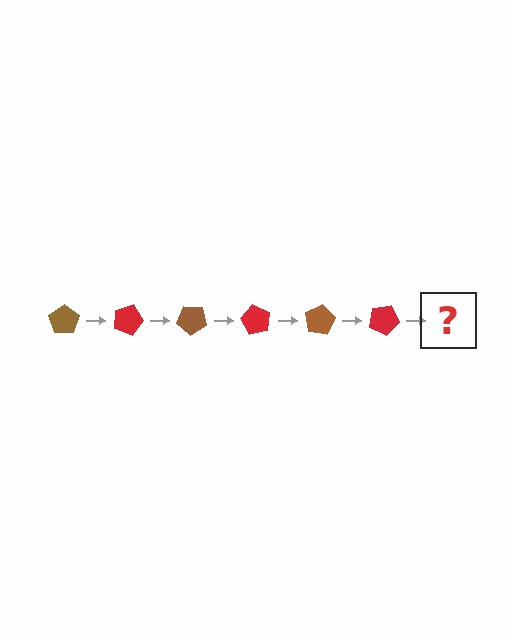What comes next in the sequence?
The next element should be a brown pentagon, rotated 120 degrees from the start.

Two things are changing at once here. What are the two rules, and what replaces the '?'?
The two rules are that it rotates 20 degrees each step and the color cycles through brown and red. The '?' should be a brown pentagon, rotated 120 degrees from the start.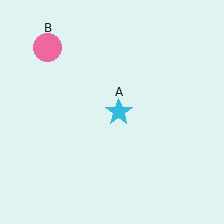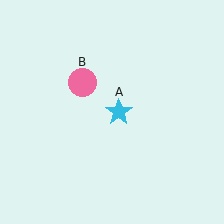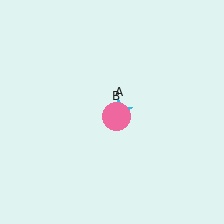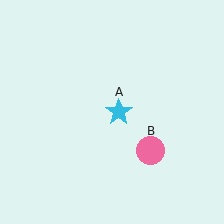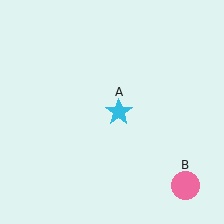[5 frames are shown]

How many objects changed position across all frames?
1 object changed position: pink circle (object B).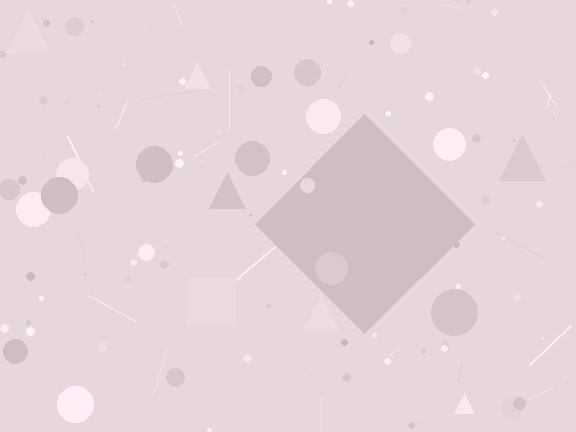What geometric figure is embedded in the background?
A diamond is embedded in the background.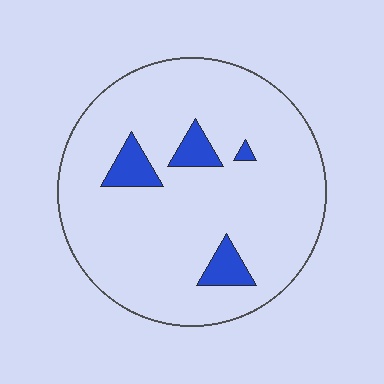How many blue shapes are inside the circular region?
4.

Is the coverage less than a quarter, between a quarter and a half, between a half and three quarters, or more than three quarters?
Less than a quarter.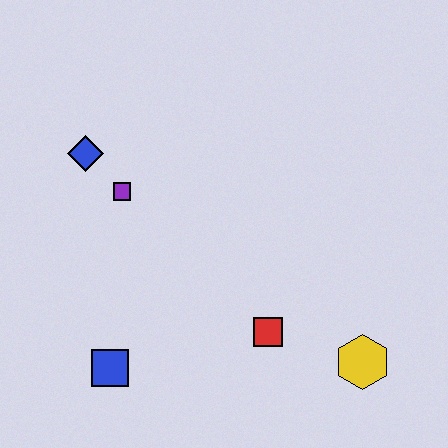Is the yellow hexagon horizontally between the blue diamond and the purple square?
No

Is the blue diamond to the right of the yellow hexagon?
No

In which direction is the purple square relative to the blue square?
The purple square is above the blue square.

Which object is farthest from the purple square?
The yellow hexagon is farthest from the purple square.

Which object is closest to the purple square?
The blue diamond is closest to the purple square.